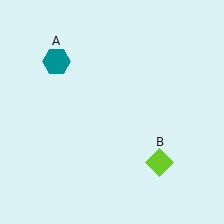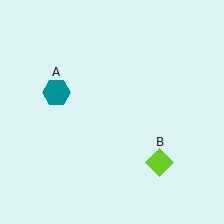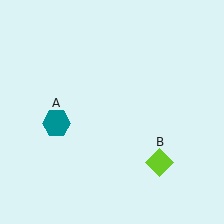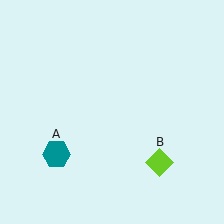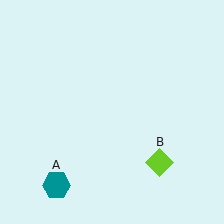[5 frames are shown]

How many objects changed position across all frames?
1 object changed position: teal hexagon (object A).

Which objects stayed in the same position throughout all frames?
Lime diamond (object B) remained stationary.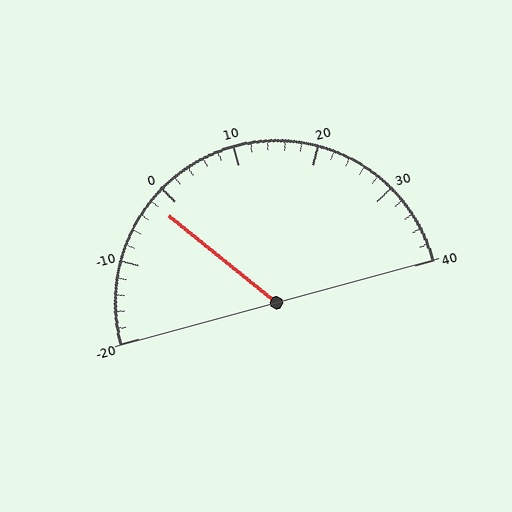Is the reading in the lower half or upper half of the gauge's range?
The reading is in the lower half of the range (-20 to 40).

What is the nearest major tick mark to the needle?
The nearest major tick mark is 0.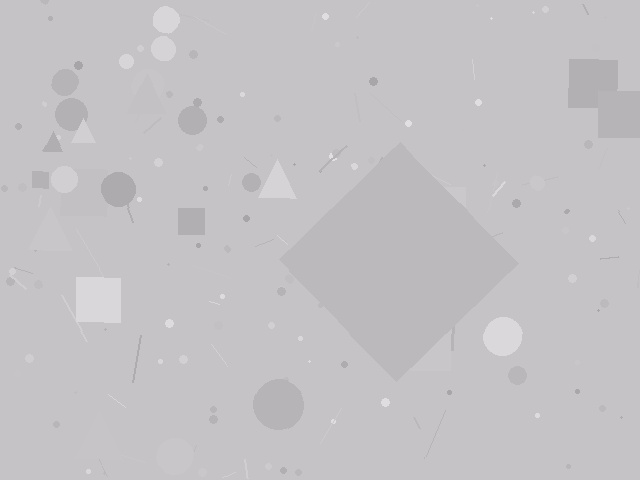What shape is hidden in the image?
A diamond is hidden in the image.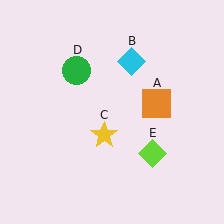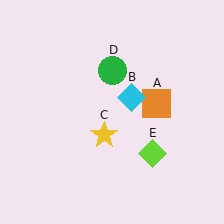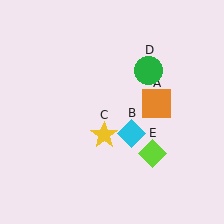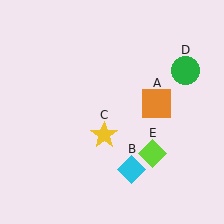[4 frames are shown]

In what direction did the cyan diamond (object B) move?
The cyan diamond (object B) moved down.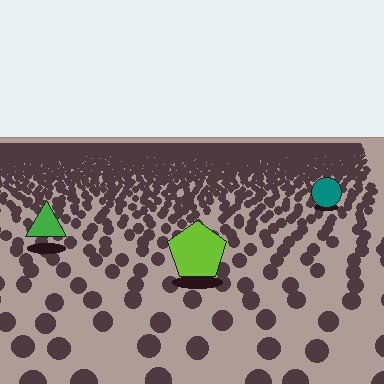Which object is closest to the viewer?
The lime pentagon is closest. The texture marks near it are larger and more spread out.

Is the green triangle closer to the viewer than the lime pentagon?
No. The lime pentagon is closer — you can tell from the texture gradient: the ground texture is coarser near it.